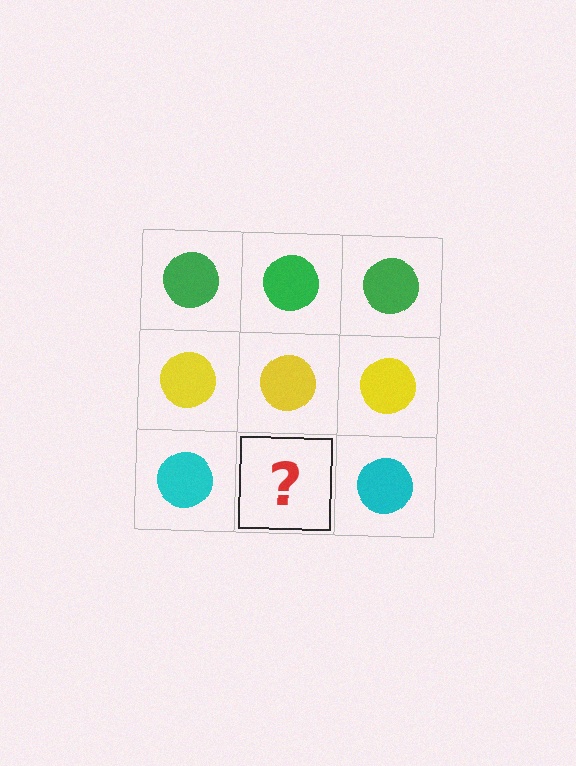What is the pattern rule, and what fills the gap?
The rule is that each row has a consistent color. The gap should be filled with a cyan circle.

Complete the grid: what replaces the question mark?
The question mark should be replaced with a cyan circle.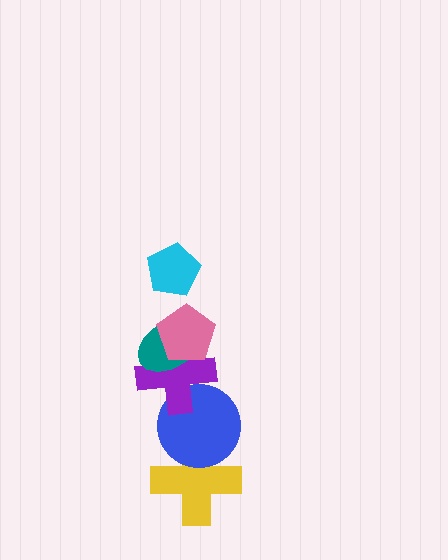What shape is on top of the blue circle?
The purple cross is on top of the blue circle.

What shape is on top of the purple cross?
The teal ellipse is on top of the purple cross.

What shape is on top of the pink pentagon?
The cyan pentagon is on top of the pink pentagon.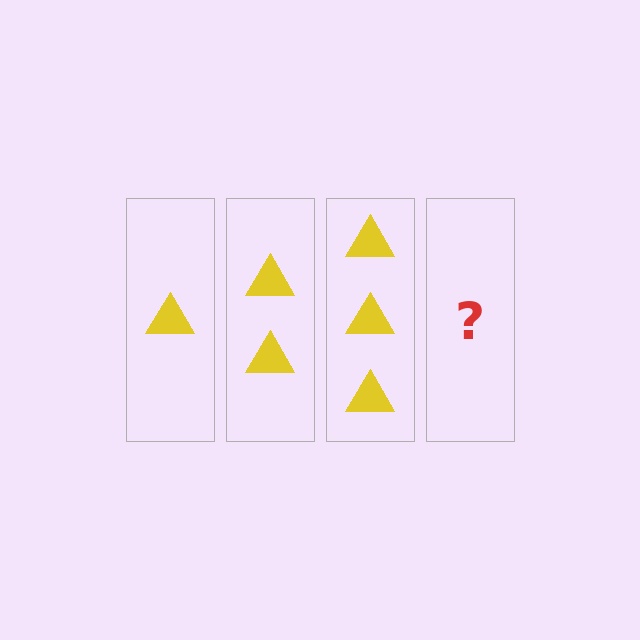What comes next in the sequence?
The next element should be 4 triangles.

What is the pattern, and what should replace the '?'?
The pattern is that each step adds one more triangle. The '?' should be 4 triangles.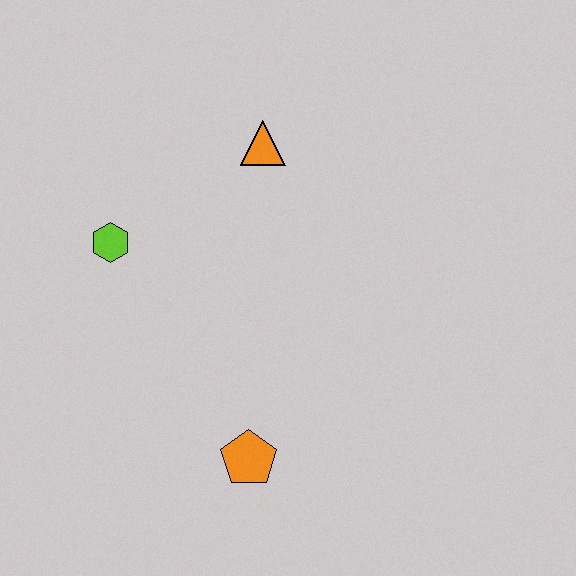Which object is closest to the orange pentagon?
The lime hexagon is closest to the orange pentagon.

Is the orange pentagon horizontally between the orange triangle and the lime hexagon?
Yes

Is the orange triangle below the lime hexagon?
No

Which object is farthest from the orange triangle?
The orange pentagon is farthest from the orange triangle.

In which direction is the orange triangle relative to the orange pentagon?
The orange triangle is above the orange pentagon.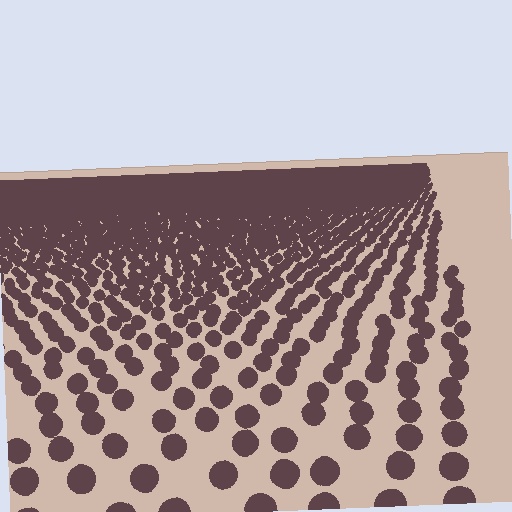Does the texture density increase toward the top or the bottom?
Density increases toward the top.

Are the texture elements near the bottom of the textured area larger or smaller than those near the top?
Larger. Near the bottom, elements are closer to the viewer and appear at a bigger on-screen size.